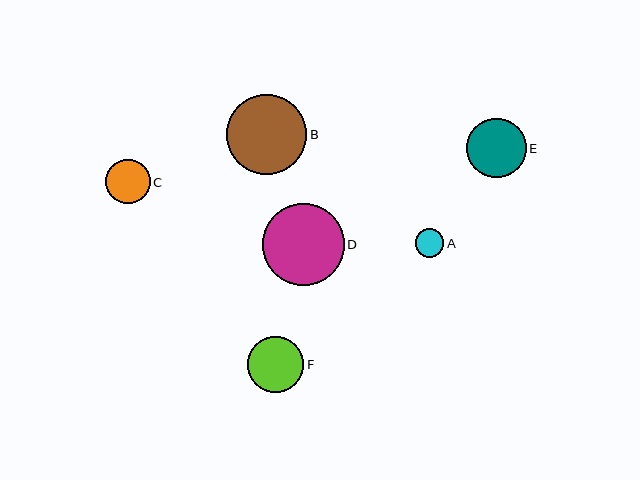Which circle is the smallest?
Circle A is the smallest with a size of approximately 29 pixels.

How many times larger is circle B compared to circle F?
Circle B is approximately 1.4 times the size of circle F.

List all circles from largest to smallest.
From largest to smallest: D, B, E, F, C, A.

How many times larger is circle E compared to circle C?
Circle E is approximately 1.3 times the size of circle C.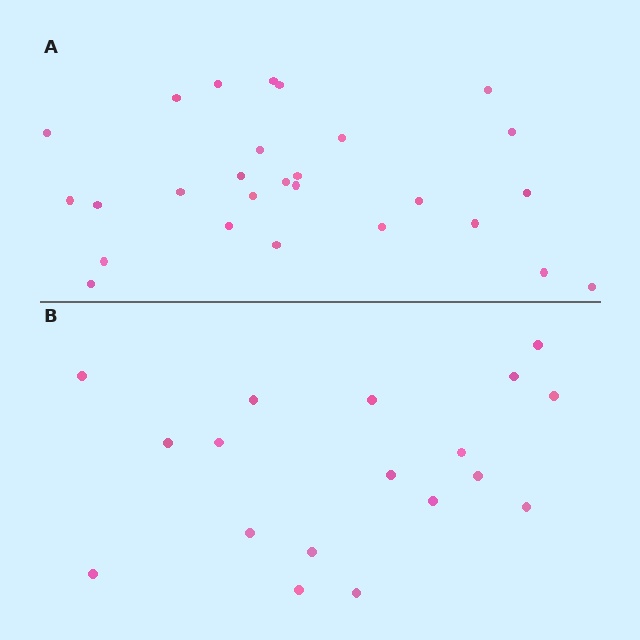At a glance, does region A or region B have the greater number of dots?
Region A (the top region) has more dots.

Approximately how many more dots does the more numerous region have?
Region A has roughly 8 or so more dots than region B.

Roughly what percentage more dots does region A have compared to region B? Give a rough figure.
About 50% more.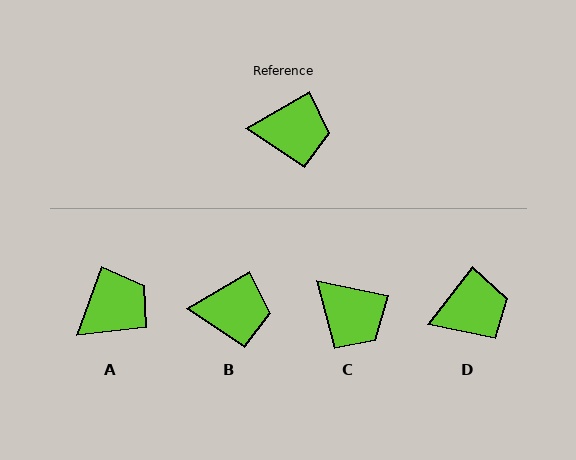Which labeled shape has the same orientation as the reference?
B.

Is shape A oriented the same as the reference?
No, it is off by about 40 degrees.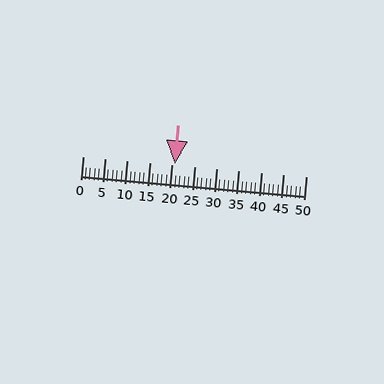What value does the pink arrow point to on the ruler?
The pink arrow points to approximately 21.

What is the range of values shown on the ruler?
The ruler shows values from 0 to 50.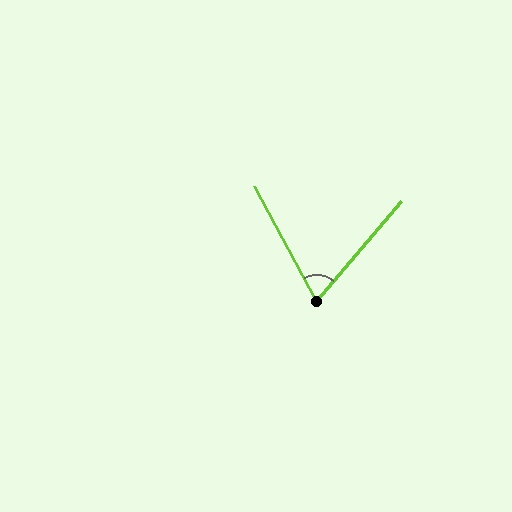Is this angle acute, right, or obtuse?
It is acute.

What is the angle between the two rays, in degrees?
Approximately 69 degrees.